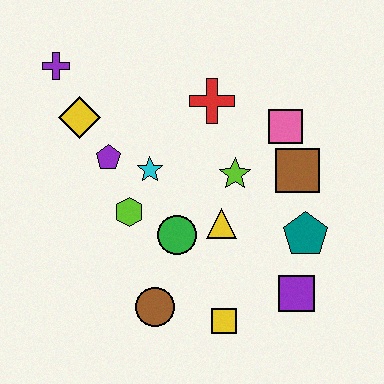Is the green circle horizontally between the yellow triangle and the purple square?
No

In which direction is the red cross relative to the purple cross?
The red cross is to the right of the purple cross.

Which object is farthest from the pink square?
The purple cross is farthest from the pink square.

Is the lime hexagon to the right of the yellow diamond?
Yes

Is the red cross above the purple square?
Yes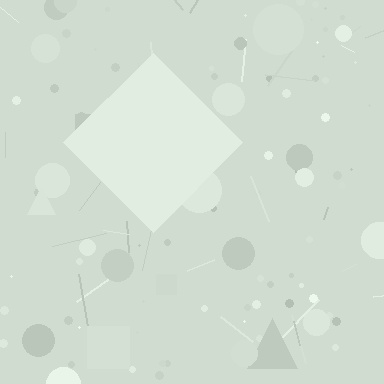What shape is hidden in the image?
A diamond is hidden in the image.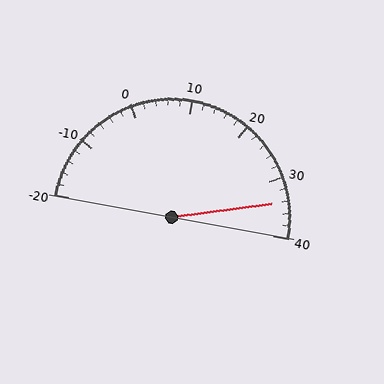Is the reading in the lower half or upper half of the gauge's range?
The reading is in the upper half of the range (-20 to 40).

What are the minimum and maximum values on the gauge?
The gauge ranges from -20 to 40.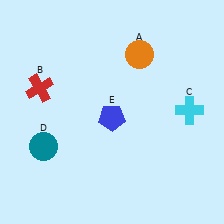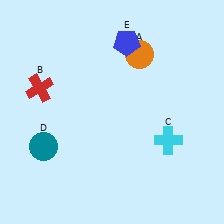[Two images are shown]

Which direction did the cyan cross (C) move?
The cyan cross (C) moved down.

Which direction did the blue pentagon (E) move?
The blue pentagon (E) moved up.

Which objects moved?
The objects that moved are: the cyan cross (C), the blue pentagon (E).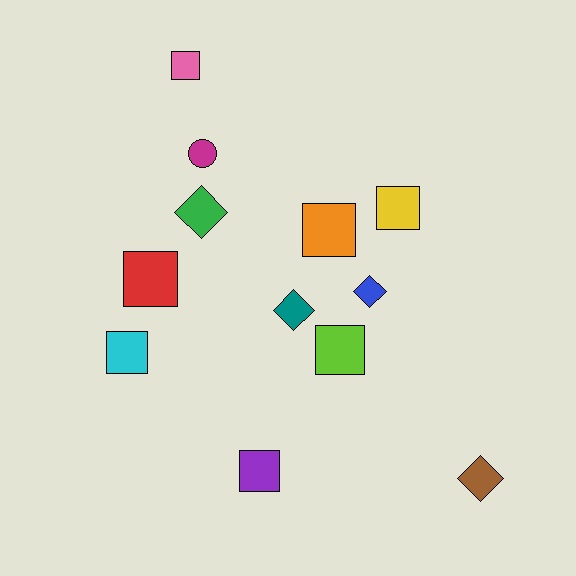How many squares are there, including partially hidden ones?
There are 7 squares.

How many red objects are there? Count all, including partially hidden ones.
There is 1 red object.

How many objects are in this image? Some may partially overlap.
There are 12 objects.